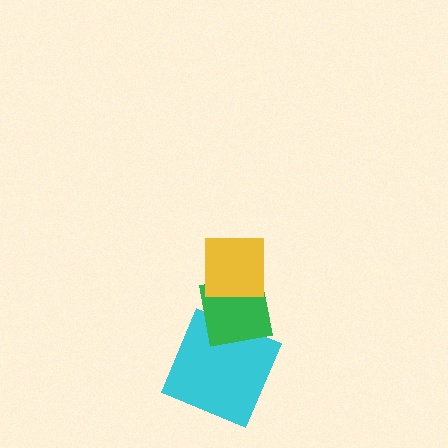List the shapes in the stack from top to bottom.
From top to bottom: the yellow square, the green square, the cyan square.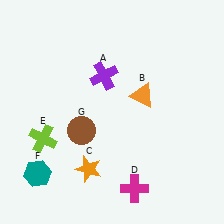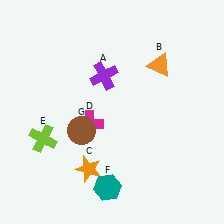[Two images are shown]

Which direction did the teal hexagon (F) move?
The teal hexagon (F) moved right.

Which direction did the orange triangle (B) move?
The orange triangle (B) moved up.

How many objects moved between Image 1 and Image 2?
3 objects moved between the two images.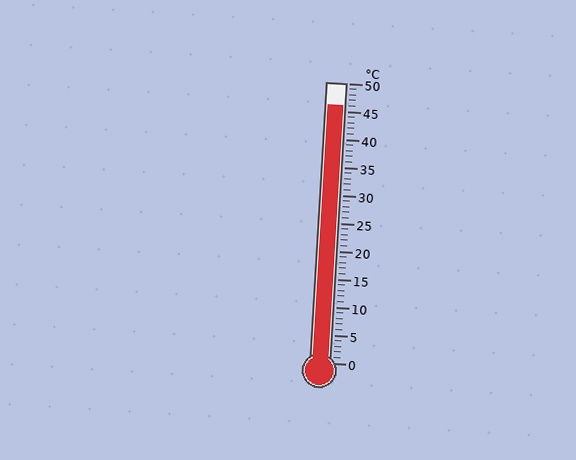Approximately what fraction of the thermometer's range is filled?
The thermometer is filled to approximately 90% of its range.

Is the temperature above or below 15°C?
The temperature is above 15°C.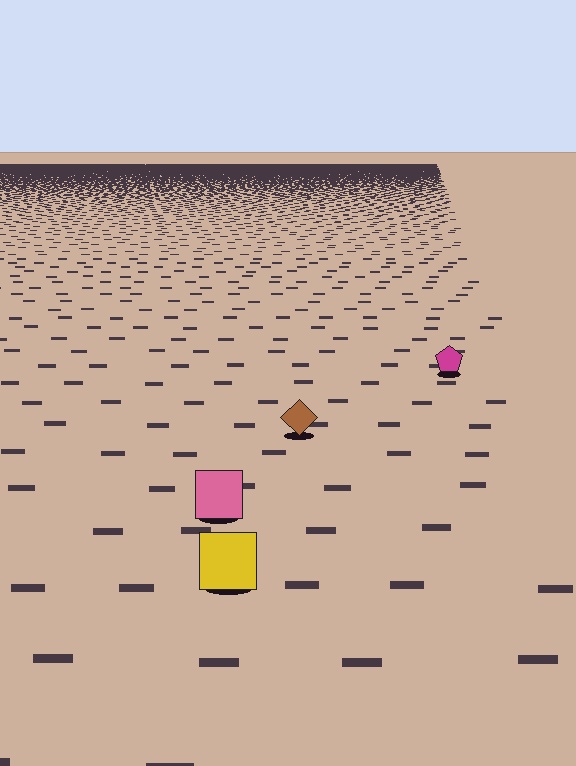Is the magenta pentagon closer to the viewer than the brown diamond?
No. The brown diamond is closer — you can tell from the texture gradient: the ground texture is coarser near it.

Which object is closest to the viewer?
The yellow square is closest. The texture marks near it are larger and more spread out.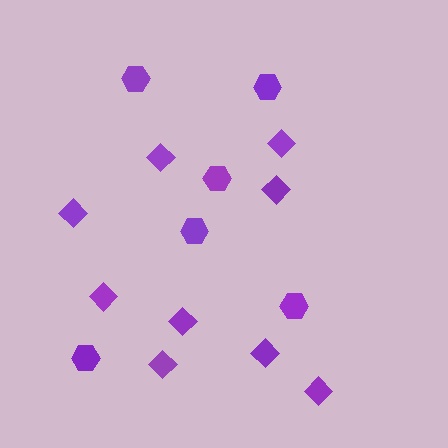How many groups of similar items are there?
There are 2 groups: one group of hexagons (6) and one group of diamonds (9).